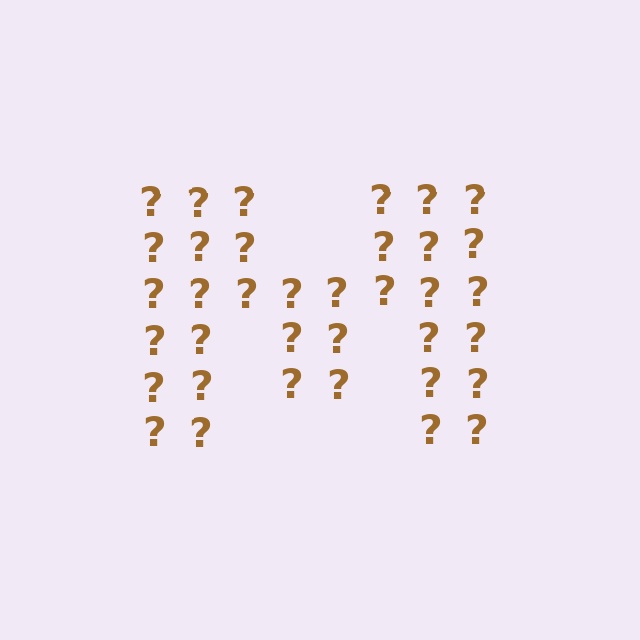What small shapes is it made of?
It is made of small question marks.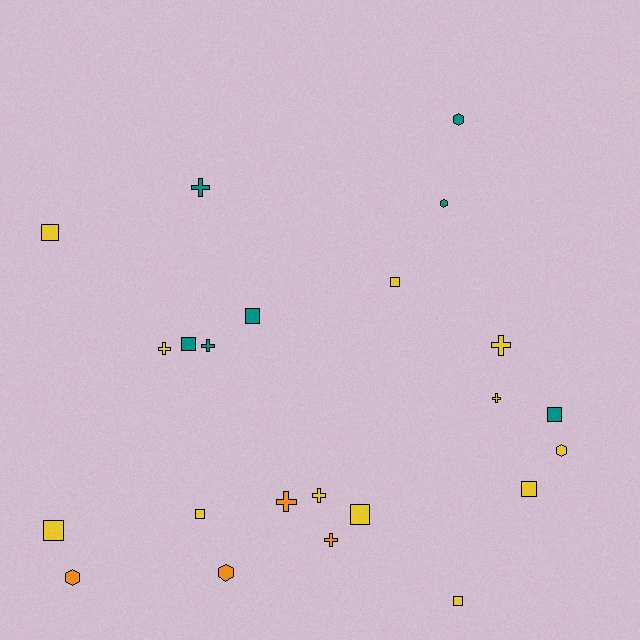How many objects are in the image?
There are 23 objects.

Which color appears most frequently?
Yellow, with 12 objects.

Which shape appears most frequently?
Square, with 10 objects.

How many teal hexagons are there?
There are 2 teal hexagons.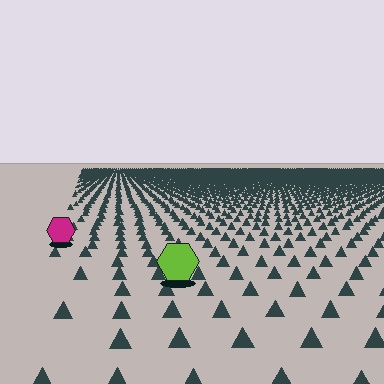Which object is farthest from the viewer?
The magenta hexagon is farthest from the viewer. It appears smaller and the ground texture around it is denser.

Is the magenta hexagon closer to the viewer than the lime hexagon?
No. The lime hexagon is closer — you can tell from the texture gradient: the ground texture is coarser near it.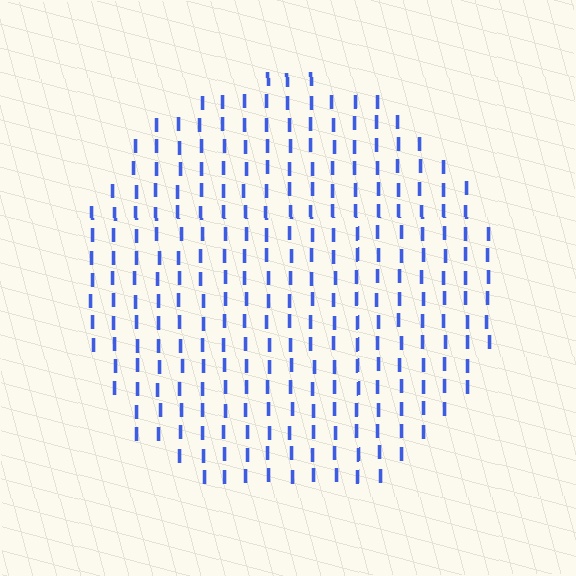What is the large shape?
The large shape is a circle.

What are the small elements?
The small elements are letter I's.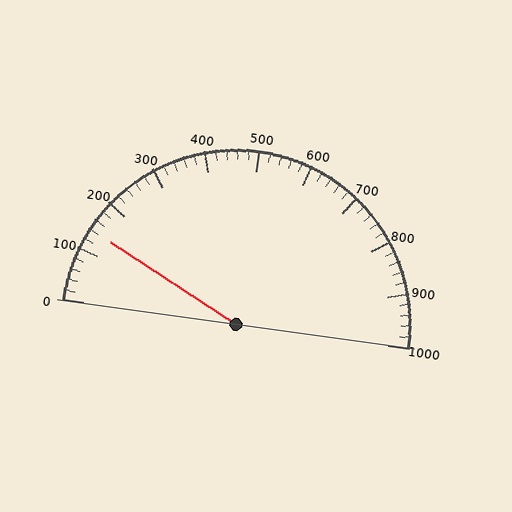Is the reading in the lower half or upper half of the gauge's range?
The reading is in the lower half of the range (0 to 1000).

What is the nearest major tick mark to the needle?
The nearest major tick mark is 100.